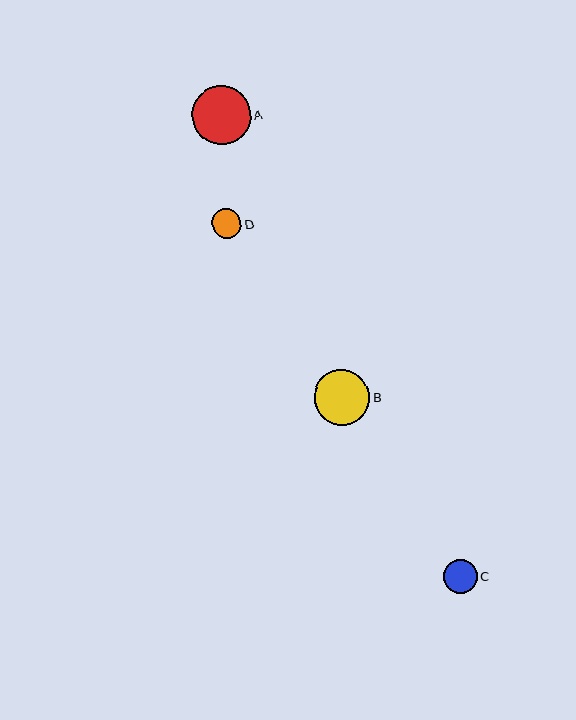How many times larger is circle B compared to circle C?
Circle B is approximately 1.6 times the size of circle C.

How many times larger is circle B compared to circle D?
Circle B is approximately 1.9 times the size of circle D.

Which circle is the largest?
Circle A is the largest with a size of approximately 59 pixels.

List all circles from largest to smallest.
From largest to smallest: A, B, C, D.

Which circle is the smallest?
Circle D is the smallest with a size of approximately 29 pixels.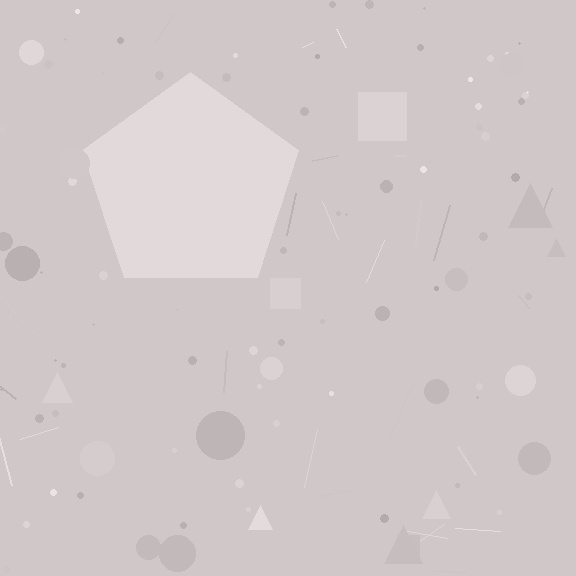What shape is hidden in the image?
A pentagon is hidden in the image.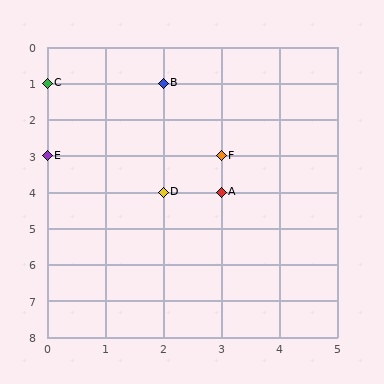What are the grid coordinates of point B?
Point B is at grid coordinates (2, 1).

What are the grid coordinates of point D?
Point D is at grid coordinates (2, 4).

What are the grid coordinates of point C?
Point C is at grid coordinates (0, 1).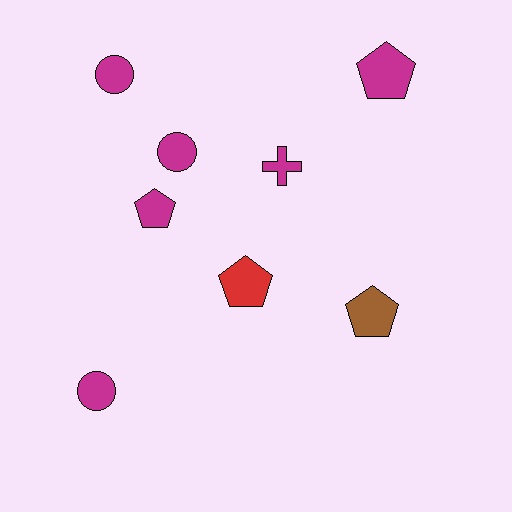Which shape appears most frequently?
Pentagon, with 4 objects.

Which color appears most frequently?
Magenta, with 6 objects.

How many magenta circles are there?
There are 3 magenta circles.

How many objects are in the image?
There are 8 objects.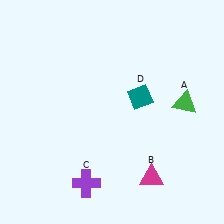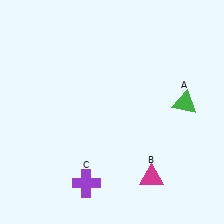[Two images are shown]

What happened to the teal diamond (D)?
The teal diamond (D) was removed in Image 2. It was in the top-right area of Image 1.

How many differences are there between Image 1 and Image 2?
There is 1 difference between the two images.